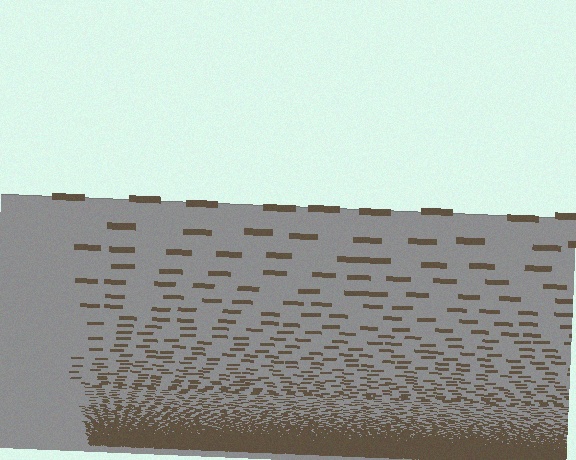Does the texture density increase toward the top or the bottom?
Density increases toward the bottom.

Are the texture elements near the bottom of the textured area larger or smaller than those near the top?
Smaller. The gradient is inverted — elements near the bottom are smaller and denser.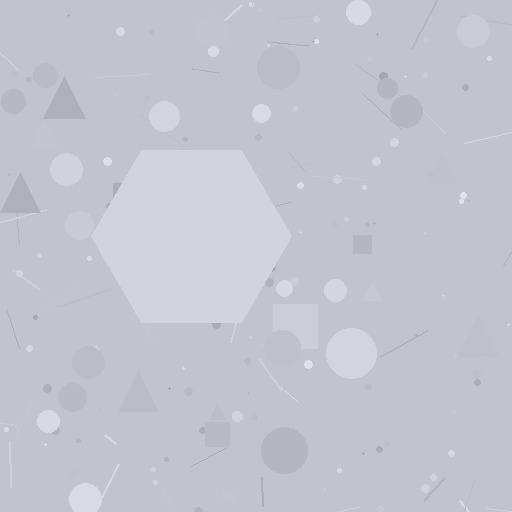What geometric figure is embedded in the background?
A hexagon is embedded in the background.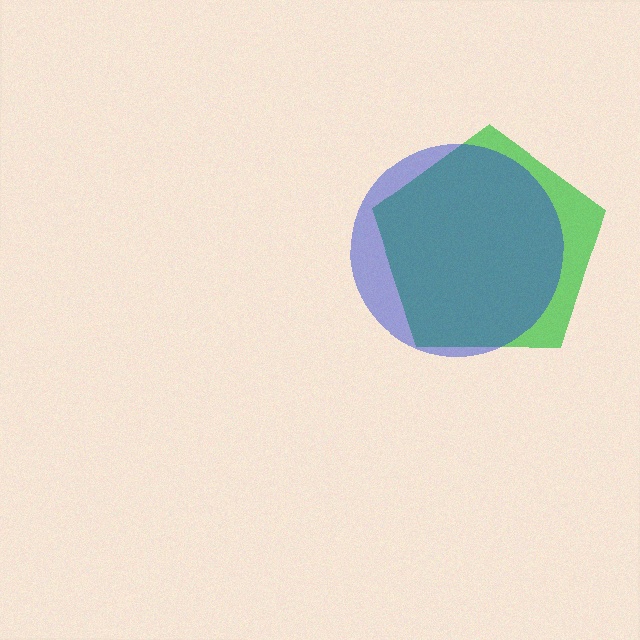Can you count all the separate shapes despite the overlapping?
Yes, there are 2 separate shapes.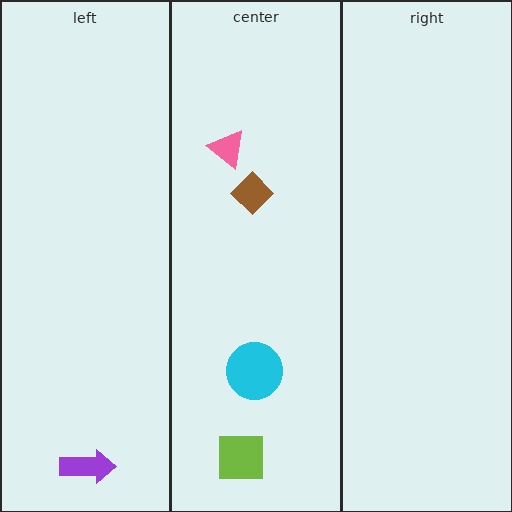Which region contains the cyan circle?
The center region.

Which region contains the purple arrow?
The left region.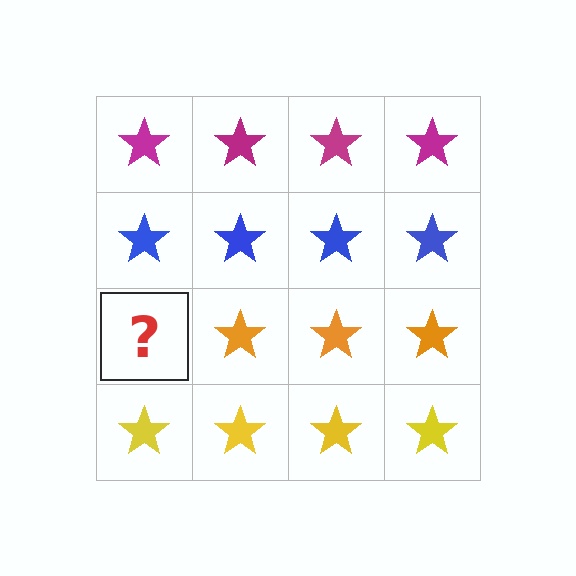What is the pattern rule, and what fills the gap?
The rule is that each row has a consistent color. The gap should be filled with an orange star.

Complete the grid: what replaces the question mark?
The question mark should be replaced with an orange star.